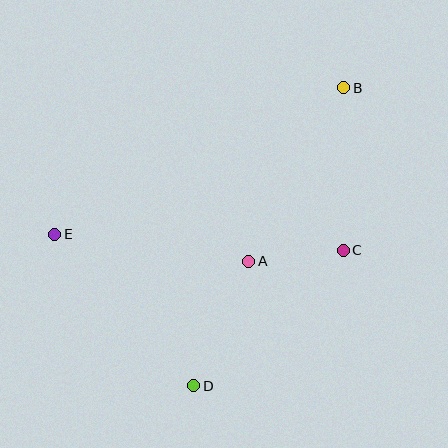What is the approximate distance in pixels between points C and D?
The distance between C and D is approximately 202 pixels.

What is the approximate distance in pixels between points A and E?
The distance between A and E is approximately 196 pixels.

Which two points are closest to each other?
Points A and C are closest to each other.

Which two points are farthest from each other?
Points B and D are farthest from each other.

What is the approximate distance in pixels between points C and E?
The distance between C and E is approximately 289 pixels.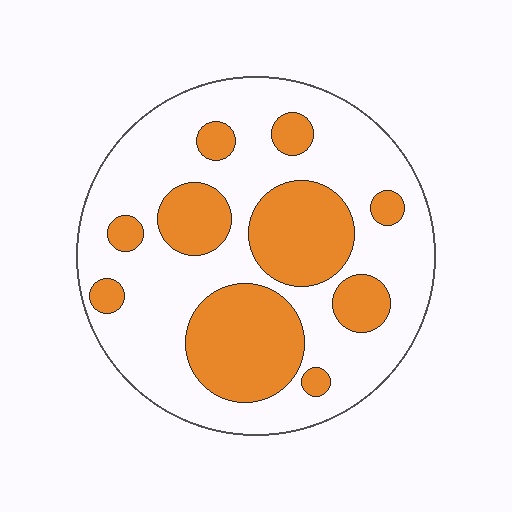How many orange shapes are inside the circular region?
10.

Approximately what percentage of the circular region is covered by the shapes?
Approximately 35%.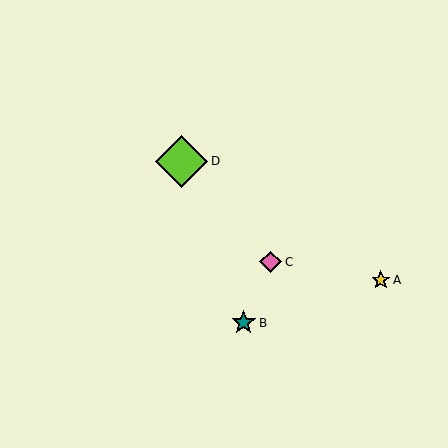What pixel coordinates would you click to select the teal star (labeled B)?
Click at (244, 323) to select the teal star B.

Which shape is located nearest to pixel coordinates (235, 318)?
The teal star (labeled B) at (244, 323) is nearest to that location.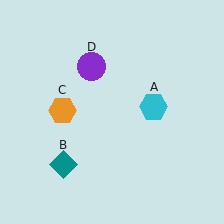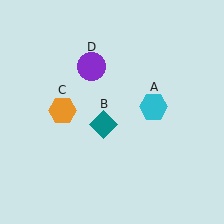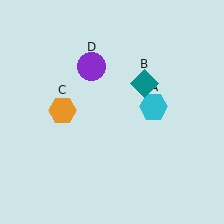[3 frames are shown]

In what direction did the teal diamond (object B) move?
The teal diamond (object B) moved up and to the right.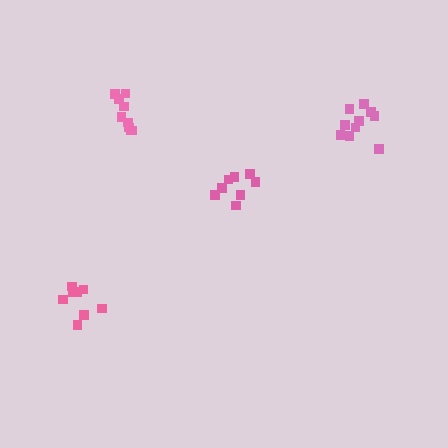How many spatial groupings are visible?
There are 4 spatial groupings.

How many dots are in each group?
Group 1: 8 dots, Group 2: 8 dots, Group 3: 10 dots, Group 4: 9 dots (35 total).